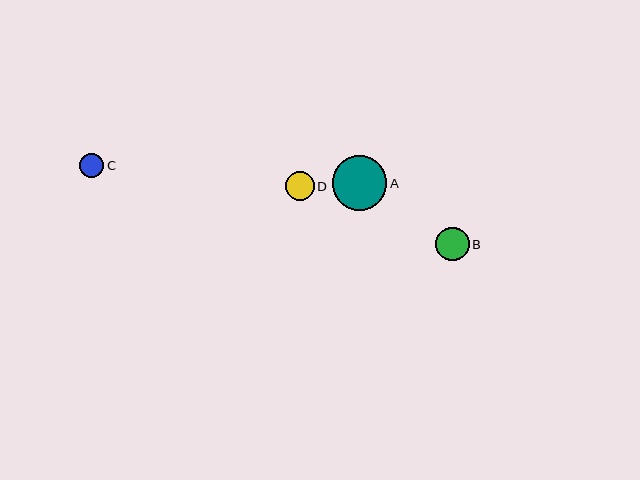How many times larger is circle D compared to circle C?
Circle D is approximately 1.2 times the size of circle C.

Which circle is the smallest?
Circle C is the smallest with a size of approximately 24 pixels.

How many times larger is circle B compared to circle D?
Circle B is approximately 1.1 times the size of circle D.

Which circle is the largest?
Circle A is the largest with a size of approximately 55 pixels.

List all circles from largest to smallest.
From largest to smallest: A, B, D, C.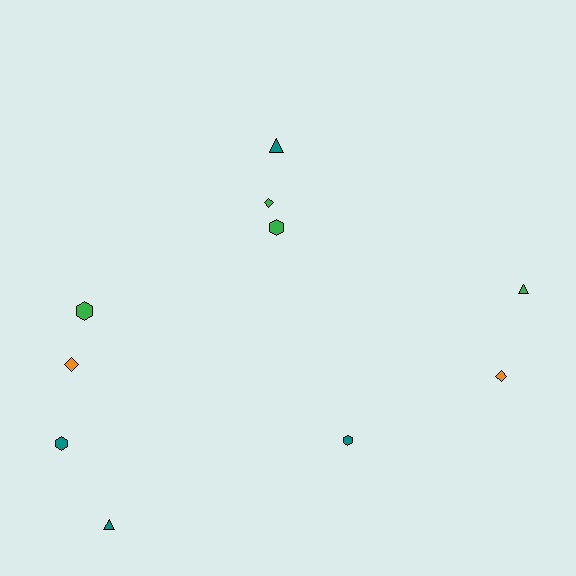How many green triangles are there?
There is 1 green triangle.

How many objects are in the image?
There are 10 objects.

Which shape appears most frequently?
Hexagon, with 4 objects.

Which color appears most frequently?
Teal, with 4 objects.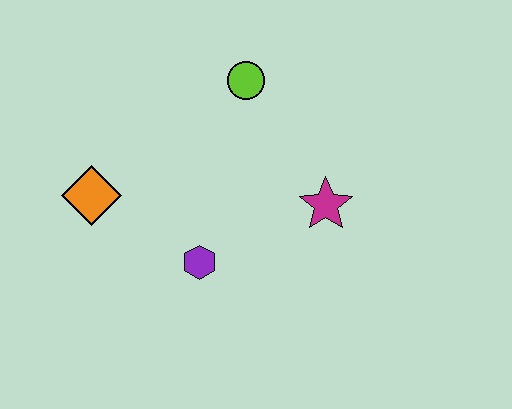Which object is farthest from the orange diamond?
The magenta star is farthest from the orange diamond.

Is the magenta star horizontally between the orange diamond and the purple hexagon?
No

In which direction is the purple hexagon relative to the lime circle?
The purple hexagon is below the lime circle.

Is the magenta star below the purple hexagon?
No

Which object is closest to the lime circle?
The magenta star is closest to the lime circle.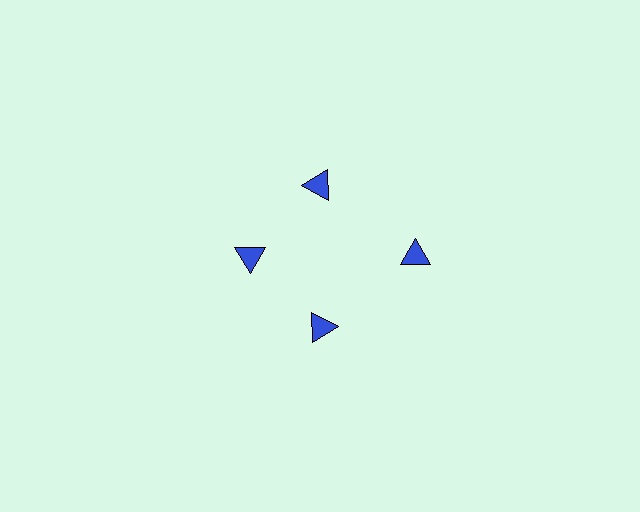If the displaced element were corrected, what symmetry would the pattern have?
It would have 4-fold rotational symmetry — the pattern would map onto itself every 90 degrees.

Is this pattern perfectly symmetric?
No. The 4 blue triangles are arranged in a ring, but one element near the 3 o'clock position is pushed outward from the center, breaking the 4-fold rotational symmetry.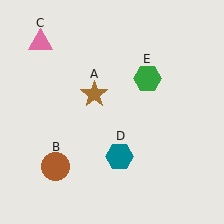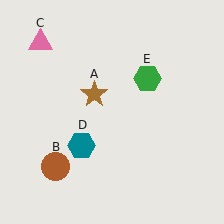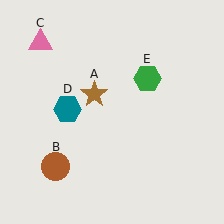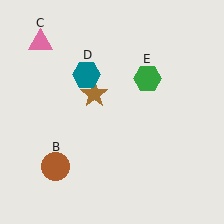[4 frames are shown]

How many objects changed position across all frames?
1 object changed position: teal hexagon (object D).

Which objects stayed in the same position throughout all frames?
Brown star (object A) and brown circle (object B) and pink triangle (object C) and green hexagon (object E) remained stationary.